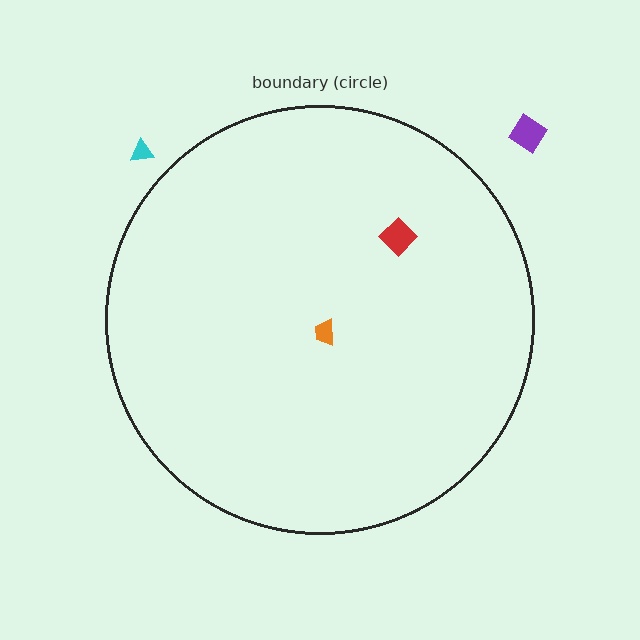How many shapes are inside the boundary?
2 inside, 2 outside.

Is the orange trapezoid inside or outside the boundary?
Inside.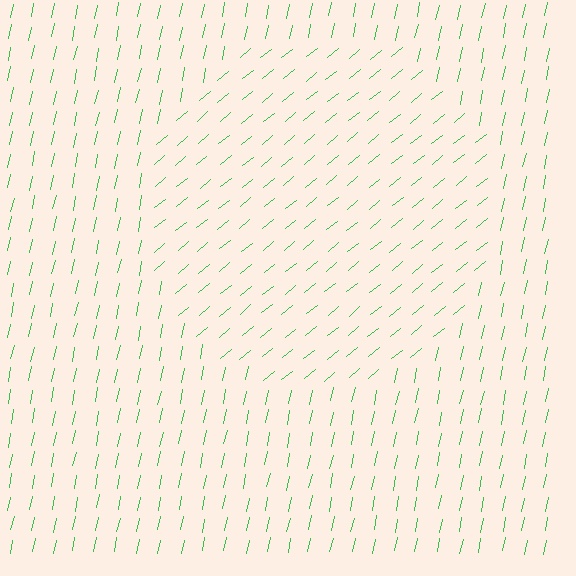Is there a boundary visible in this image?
Yes, there is a texture boundary formed by a change in line orientation.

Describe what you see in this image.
The image is filled with small green line segments. A circle region in the image has lines oriented differently from the surrounding lines, creating a visible texture boundary.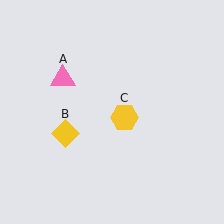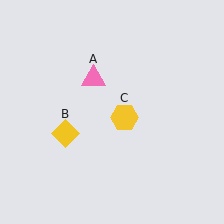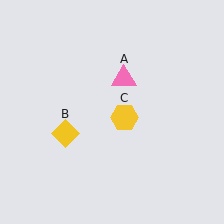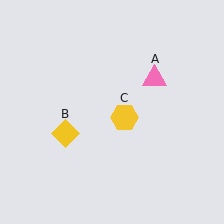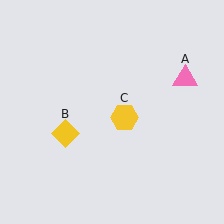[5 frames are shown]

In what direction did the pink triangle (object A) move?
The pink triangle (object A) moved right.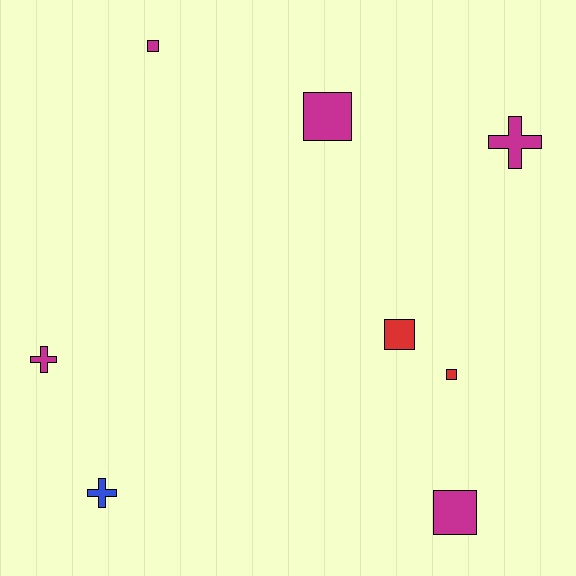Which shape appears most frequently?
Square, with 5 objects.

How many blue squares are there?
There are no blue squares.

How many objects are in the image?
There are 8 objects.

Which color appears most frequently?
Magenta, with 5 objects.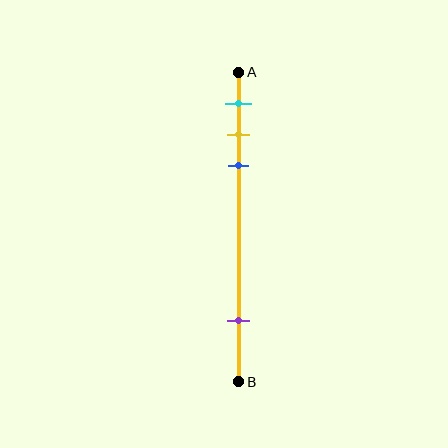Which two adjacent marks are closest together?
The yellow and blue marks are the closest adjacent pair.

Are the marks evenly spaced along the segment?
No, the marks are not evenly spaced.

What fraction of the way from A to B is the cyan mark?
The cyan mark is approximately 10% (0.1) of the way from A to B.